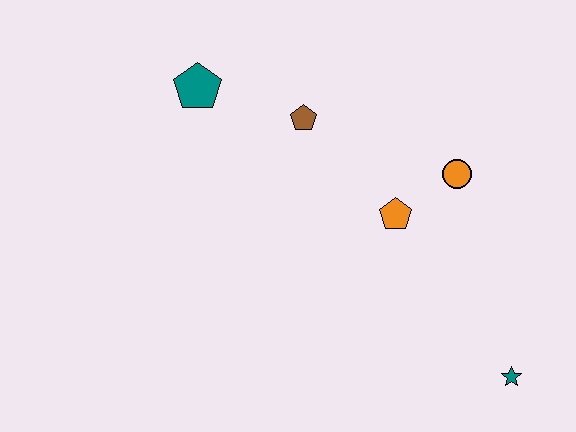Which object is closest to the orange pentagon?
The orange circle is closest to the orange pentagon.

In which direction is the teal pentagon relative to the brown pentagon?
The teal pentagon is to the left of the brown pentagon.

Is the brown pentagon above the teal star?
Yes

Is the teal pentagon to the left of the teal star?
Yes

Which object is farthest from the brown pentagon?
The teal star is farthest from the brown pentagon.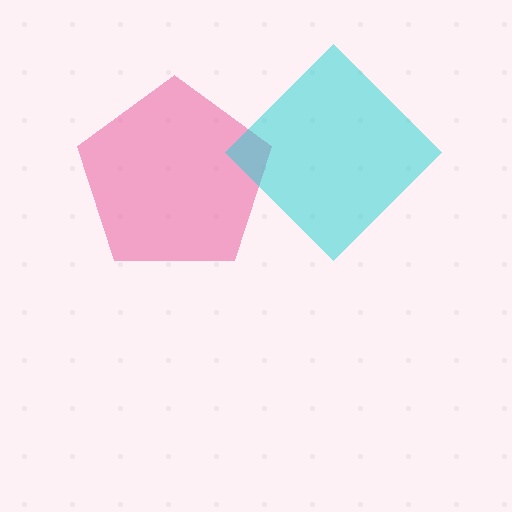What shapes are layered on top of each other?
The layered shapes are: a pink pentagon, a cyan diamond.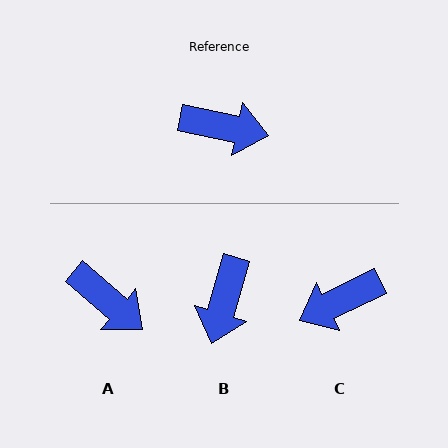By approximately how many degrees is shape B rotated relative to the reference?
Approximately 95 degrees clockwise.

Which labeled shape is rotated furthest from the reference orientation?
C, about 143 degrees away.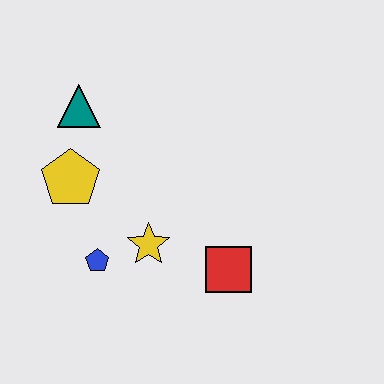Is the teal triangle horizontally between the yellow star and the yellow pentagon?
Yes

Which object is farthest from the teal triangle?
The red square is farthest from the teal triangle.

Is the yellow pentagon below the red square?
No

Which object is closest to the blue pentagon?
The yellow star is closest to the blue pentagon.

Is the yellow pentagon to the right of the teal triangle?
No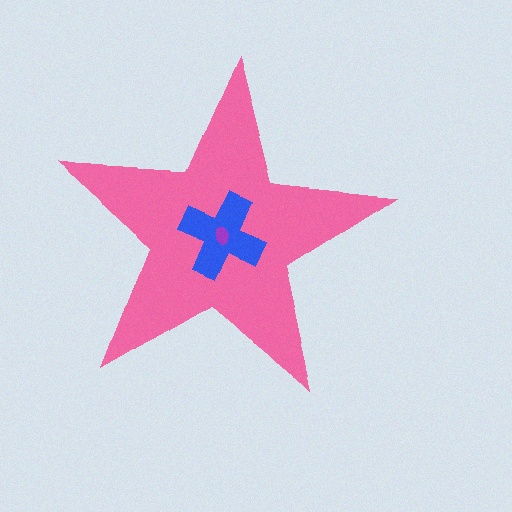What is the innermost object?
The purple ellipse.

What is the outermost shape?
The pink star.